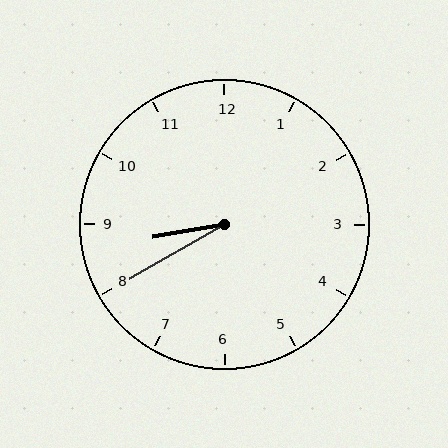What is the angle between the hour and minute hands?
Approximately 20 degrees.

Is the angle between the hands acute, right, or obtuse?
It is acute.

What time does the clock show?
8:40.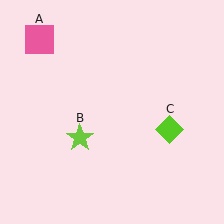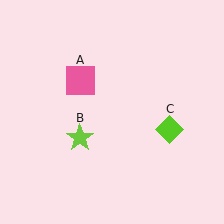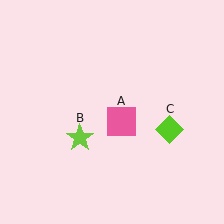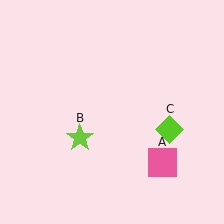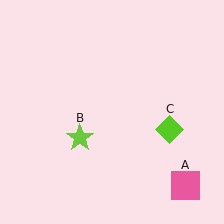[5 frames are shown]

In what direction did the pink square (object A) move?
The pink square (object A) moved down and to the right.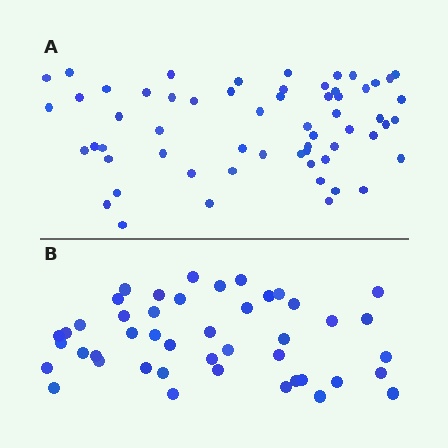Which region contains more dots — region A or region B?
Region A (the top region) has more dots.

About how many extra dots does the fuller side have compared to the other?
Region A has approximately 15 more dots than region B.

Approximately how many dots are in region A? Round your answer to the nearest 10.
About 60 dots.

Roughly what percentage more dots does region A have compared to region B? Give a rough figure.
About 35% more.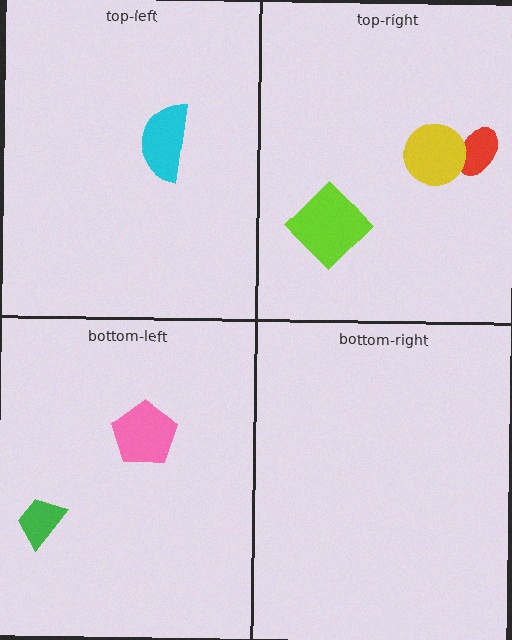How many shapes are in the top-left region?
1.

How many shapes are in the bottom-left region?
2.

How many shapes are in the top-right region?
3.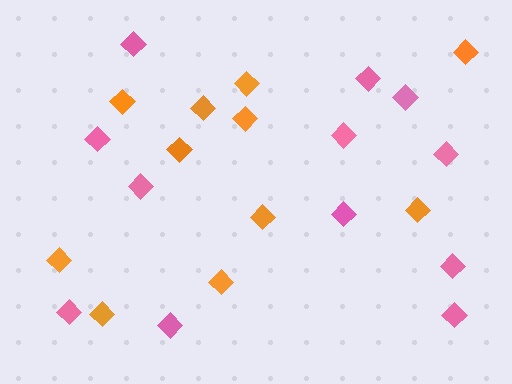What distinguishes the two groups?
There are 2 groups: one group of orange diamonds (11) and one group of pink diamonds (12).